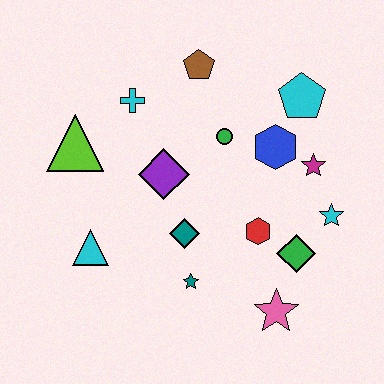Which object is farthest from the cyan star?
The lime triangle is farthest from the cyan star.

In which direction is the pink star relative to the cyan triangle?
The pink star is to the right of the cyan triangle.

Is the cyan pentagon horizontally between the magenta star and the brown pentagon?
Yes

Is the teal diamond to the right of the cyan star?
No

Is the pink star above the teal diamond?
No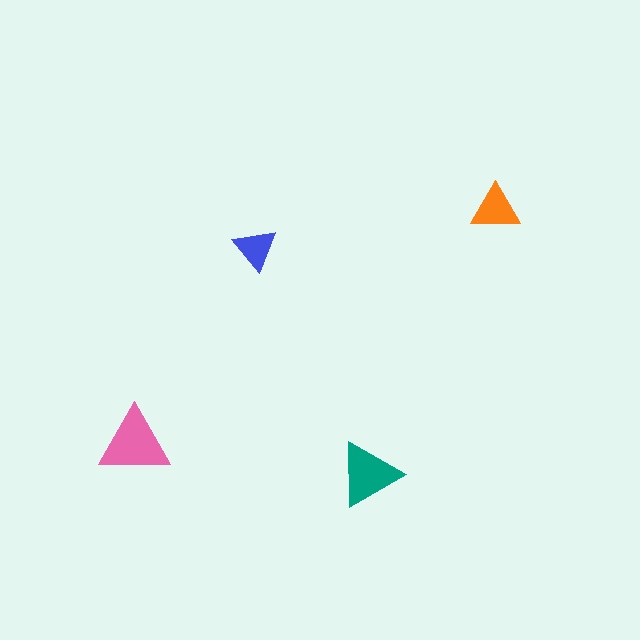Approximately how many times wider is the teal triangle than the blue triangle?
About 1.5 times wider.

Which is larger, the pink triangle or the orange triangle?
The pink one.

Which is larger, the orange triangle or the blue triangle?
The orange one.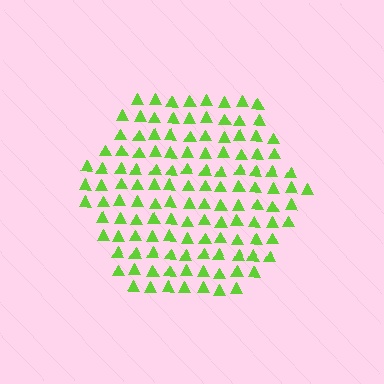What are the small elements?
The small elements are triangles.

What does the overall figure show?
The overall figure shows a hexagon.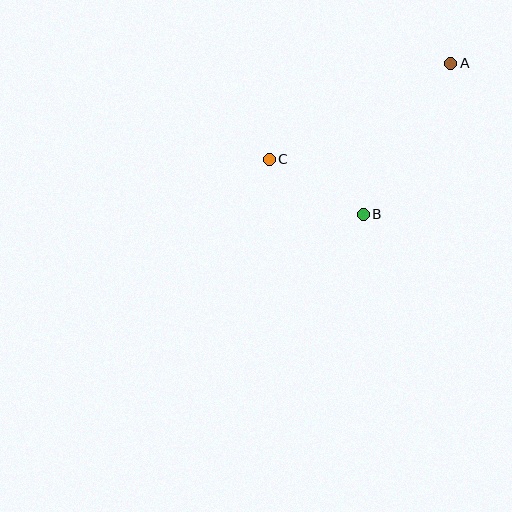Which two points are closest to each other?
Points B and C are closest to each other.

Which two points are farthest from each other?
Points A and C are farthest from each other.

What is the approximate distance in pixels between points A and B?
The distance between A and B is approximately 174 pixels.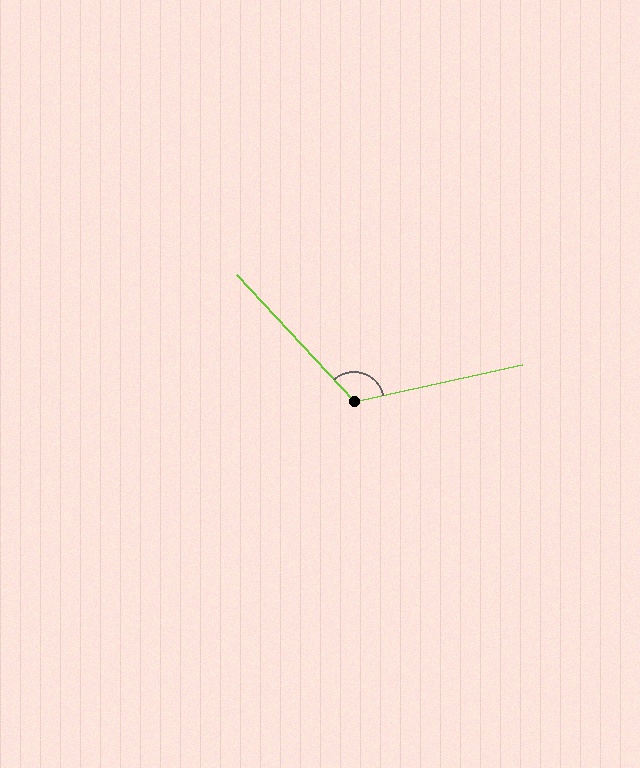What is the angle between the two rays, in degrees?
Approximately 120 degrees.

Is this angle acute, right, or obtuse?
It is obtuse.